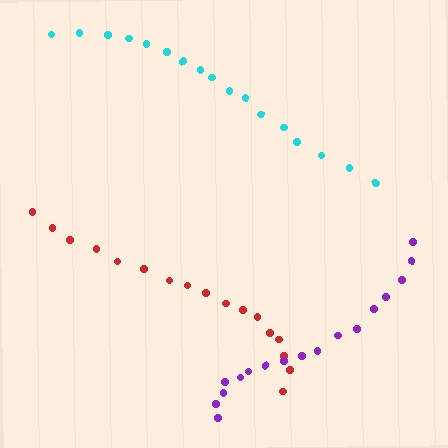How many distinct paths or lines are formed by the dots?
There are 3 distinct paths.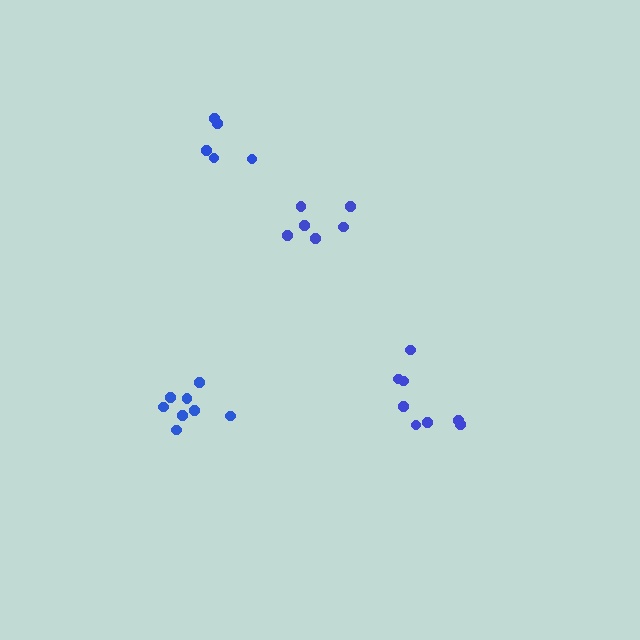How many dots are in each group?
Group 1: 8 dots, Group 2: 5 dots, Group 3: 8 dots, Group 4: 6 dots (27 total).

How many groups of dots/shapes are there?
There are 4 groups.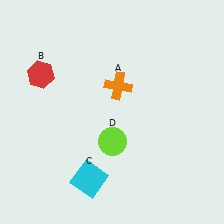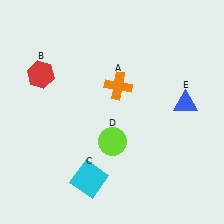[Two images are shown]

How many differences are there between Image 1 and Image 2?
There is 1 difference between the two images.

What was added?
A blue triangle (E) was added in Image 2.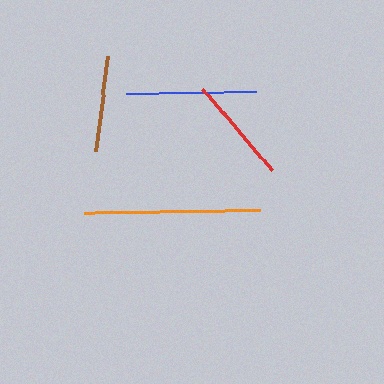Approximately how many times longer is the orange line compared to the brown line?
The orange line is approximately 1.8 times the length of the brown line.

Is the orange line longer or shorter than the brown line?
The orange line is longer than the brown line.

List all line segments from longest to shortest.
From longest to shortest: orange, blue, red, brown.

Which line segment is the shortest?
The brown line is the shortest at approximately 96 pixels.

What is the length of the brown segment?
The brown segment is approximately 96 pixels long.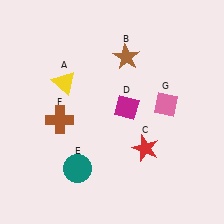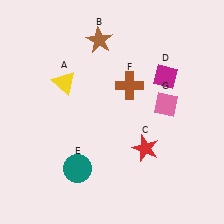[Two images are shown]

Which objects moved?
The objects that moved are: the brown star (B), the magenta diamond (D), the brown cross (F).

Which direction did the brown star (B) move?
The brown star (B) moved left.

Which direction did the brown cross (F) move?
The brown cross (F) moved right.